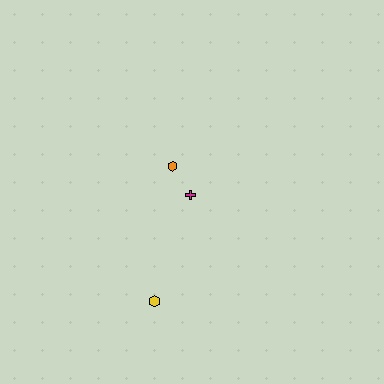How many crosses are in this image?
There is 1 cross.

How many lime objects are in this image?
There are no lime objects.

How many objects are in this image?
There are 3 objects.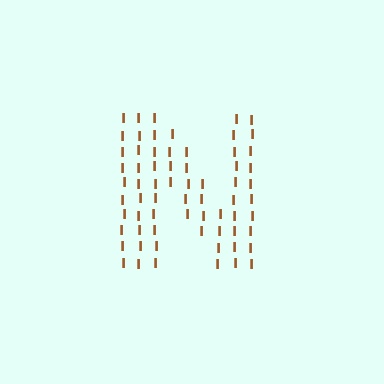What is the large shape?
The large shape is the letter N.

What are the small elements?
The small elements are letter I's.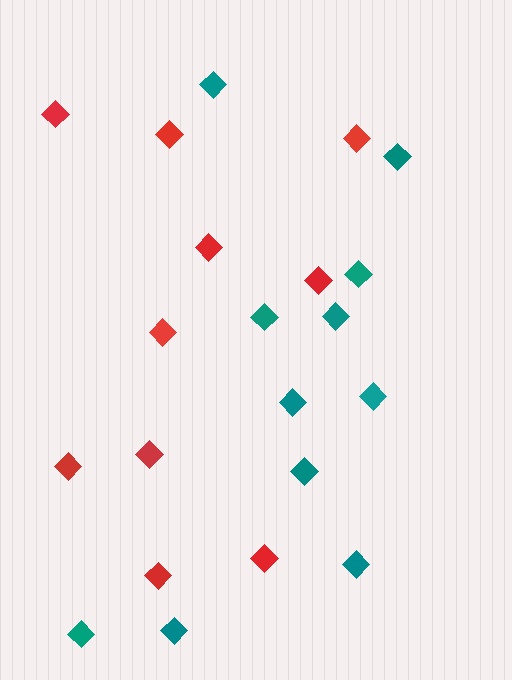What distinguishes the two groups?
There are 2 groups: one group of red diamonds (10) and one group of teal diamonds (11).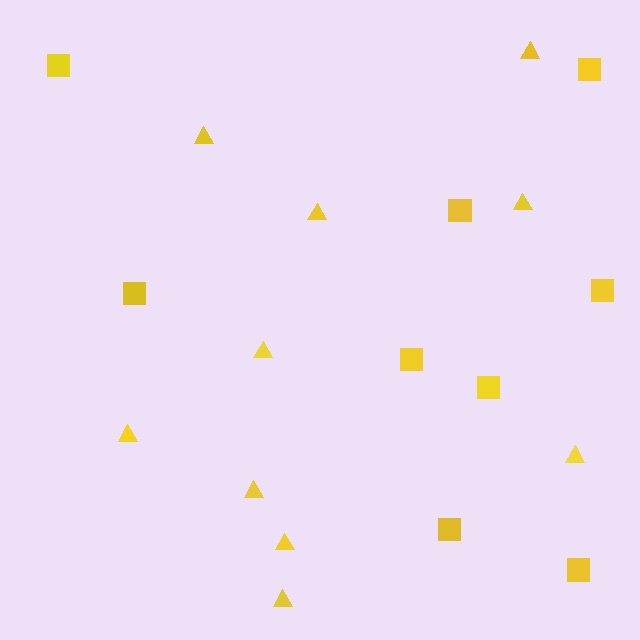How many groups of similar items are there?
There are 2 groups: one group of triangles (10) and one group of squares (9).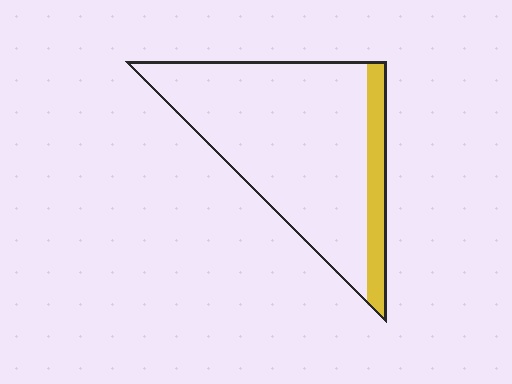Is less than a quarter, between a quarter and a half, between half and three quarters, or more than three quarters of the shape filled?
Less than a quarter.